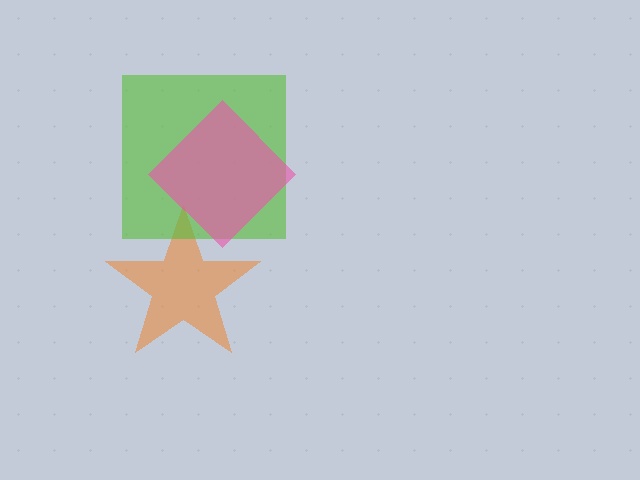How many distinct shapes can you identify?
There are 3 distinct shapes: an orange star, a lime square, a pink diamond.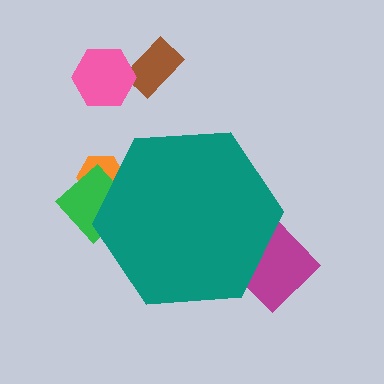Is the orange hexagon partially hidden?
Yes, the orange hexagon is partially hidden behind the teal hexagon.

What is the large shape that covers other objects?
A teal hexagon.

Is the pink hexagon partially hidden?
No, the pink hexagon is fully visible.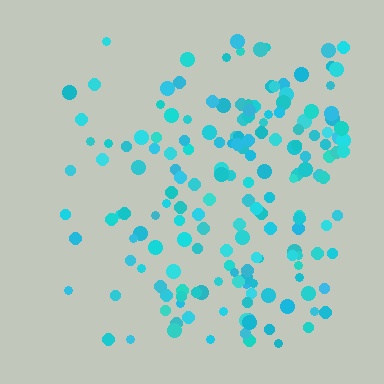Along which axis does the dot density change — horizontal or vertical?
Horizontal.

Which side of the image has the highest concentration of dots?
The right.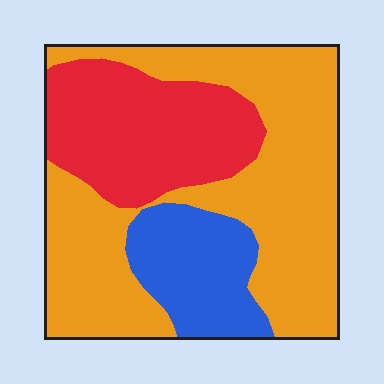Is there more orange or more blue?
Orange.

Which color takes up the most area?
Orange, at roughly 55%.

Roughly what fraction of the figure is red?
Red covers 27% of the figure.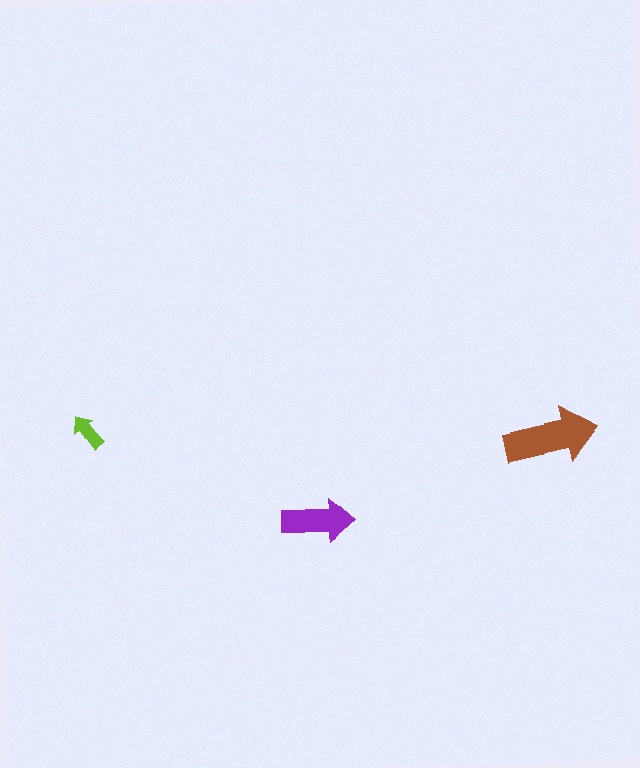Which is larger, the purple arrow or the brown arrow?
The brown one.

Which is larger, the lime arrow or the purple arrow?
The purple one.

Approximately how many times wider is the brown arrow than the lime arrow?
About 2.5 times wider.